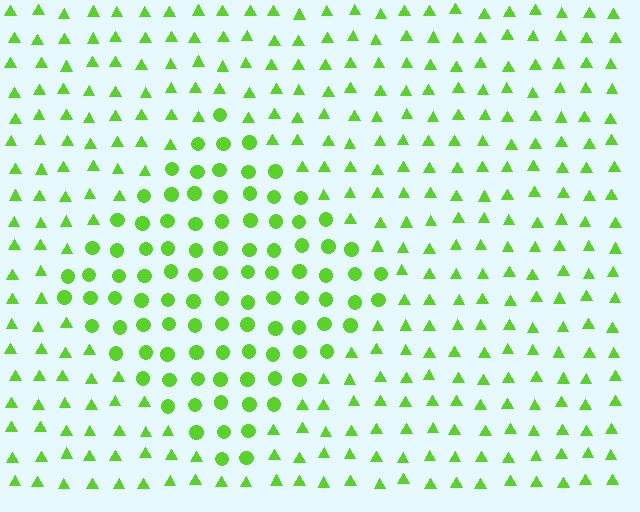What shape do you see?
I see a diamond.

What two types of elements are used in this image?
The image uses circles inside the diamond region and triangles outside it.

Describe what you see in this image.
The image is filled with small lime elements arranged in a uniform grid. A diamond-shaped region contains circles, while the surrounding area contains triangles. The boundary is defined purely by the change in element shape.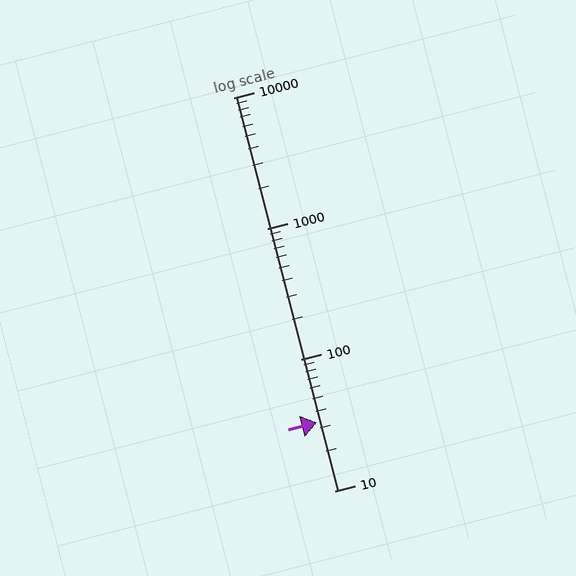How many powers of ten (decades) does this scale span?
The scale spans 3 decades, from 10 to 10000.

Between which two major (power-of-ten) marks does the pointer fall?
The pointer is between 10 and 100.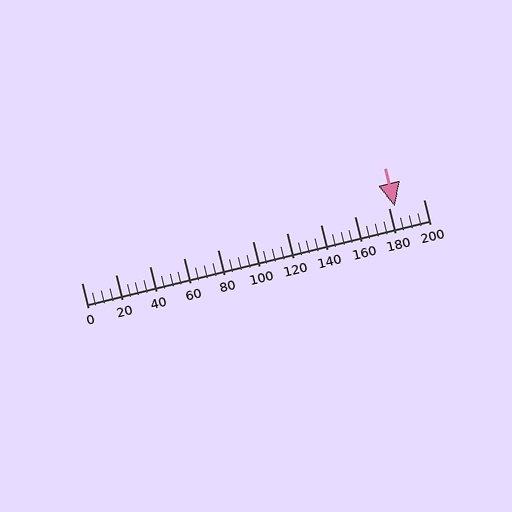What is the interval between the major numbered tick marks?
The major tick marks are spaced 20 units apart.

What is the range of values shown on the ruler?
The ruler shows values from 0 to 200.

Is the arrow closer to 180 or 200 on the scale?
The arrow is closer to 180.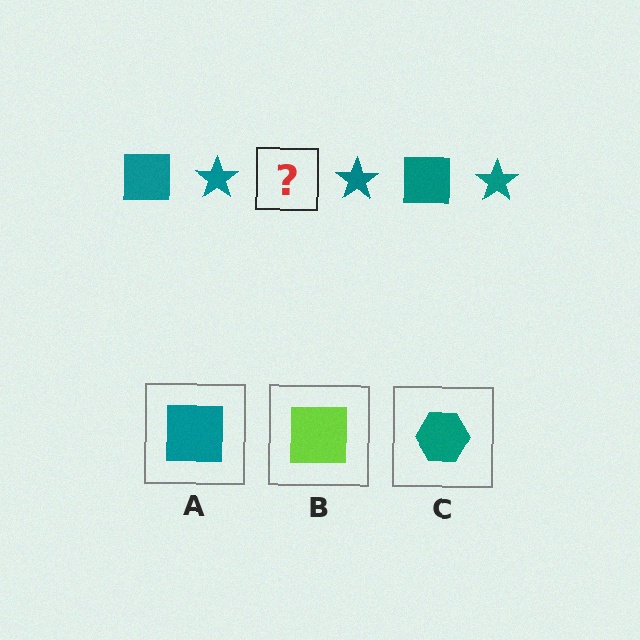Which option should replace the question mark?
Option A.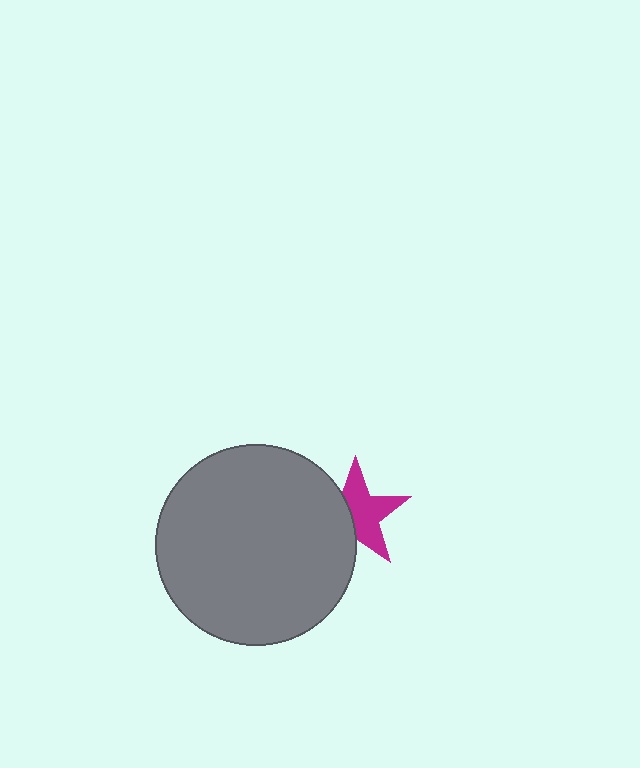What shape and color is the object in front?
The object in front is a gray circle.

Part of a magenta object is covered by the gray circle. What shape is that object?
It is a star.